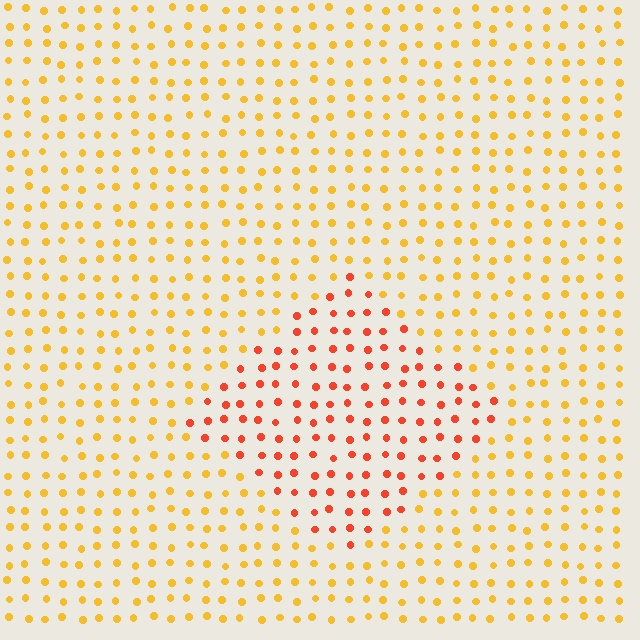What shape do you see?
I see a diamond.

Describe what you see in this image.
The image is filled with small yellow elements in a uniform arrangement. A diamond-shaped region is visible where the elements are tinted to a slightly different hue, forming a subtle color boundary.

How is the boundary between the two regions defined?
The boundary is defined purely by a slight shift in hue (about 37 degrees). Spacing, size, and orientation are identical on both sides.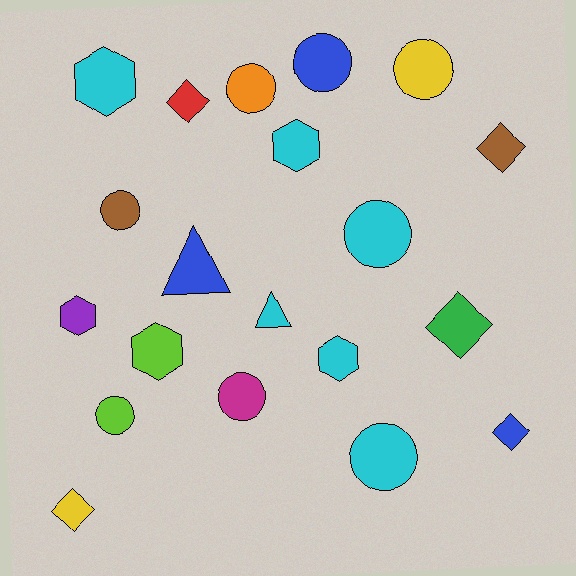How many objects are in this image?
There are 20 objects.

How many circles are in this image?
There are 8 circles.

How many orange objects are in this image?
There is 1 orange object.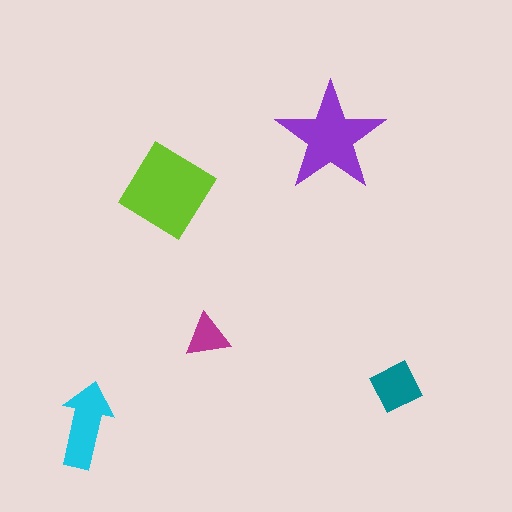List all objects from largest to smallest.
The lime diamond, the purple star, the cyan arrow, the teal diamond, the magenta triangle.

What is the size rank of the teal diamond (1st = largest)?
4th.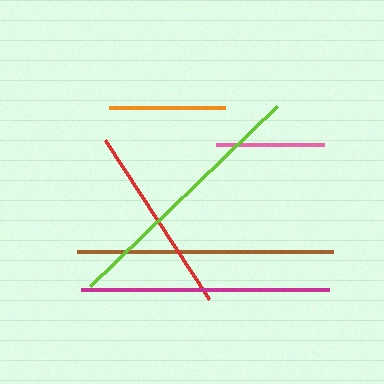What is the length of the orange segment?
The orange segment is approximately 116 pixels long.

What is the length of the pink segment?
The pink segment is approximately 108 pixels long.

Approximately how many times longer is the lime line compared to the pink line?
The lime line is approximately 2.4 times the length of the pink line.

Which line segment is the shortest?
The pink line is the shortest at approximately 108 pixels.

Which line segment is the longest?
The lime line is the longest at approximately 259 pixels.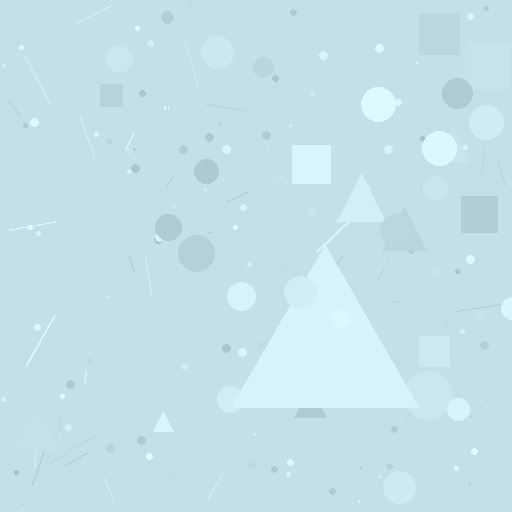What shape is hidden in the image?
A triangle is hidden in the image.